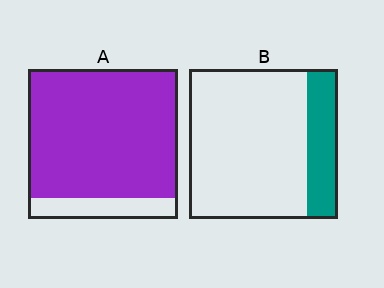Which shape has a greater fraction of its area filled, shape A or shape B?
Shape A.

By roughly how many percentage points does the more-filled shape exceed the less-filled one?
By roughly 65 percentage points (A over B).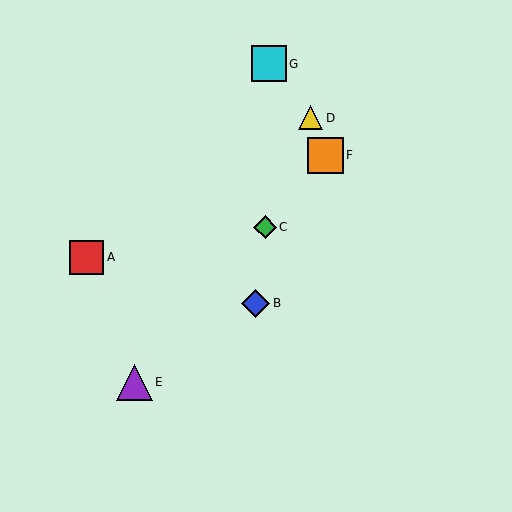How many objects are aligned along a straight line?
3 objects (C, E, F) are aligned along a straight line.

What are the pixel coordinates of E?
Object E is at (134, 382).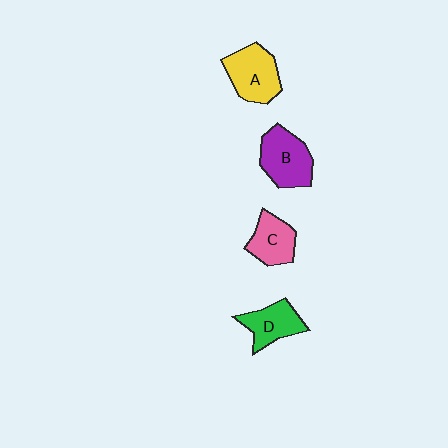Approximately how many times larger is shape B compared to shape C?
Approximately 1.3 times.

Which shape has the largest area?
Shape B (purple).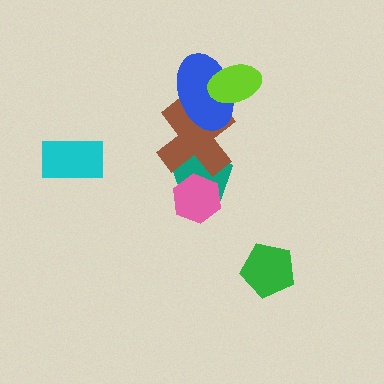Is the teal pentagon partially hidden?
Yes, it is partially covered by another shape.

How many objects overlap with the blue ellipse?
2 objects overlap with the blue ellipse.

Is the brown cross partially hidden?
Yes, it is partially covered by another shape.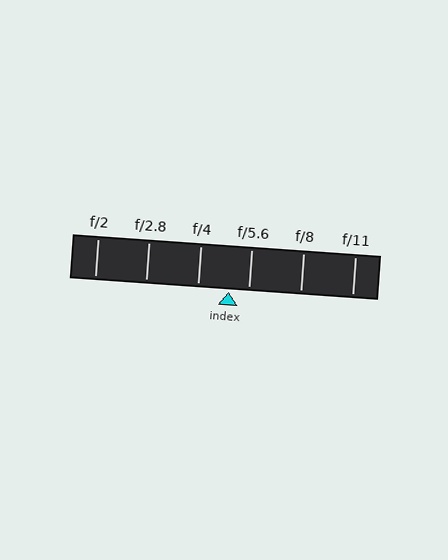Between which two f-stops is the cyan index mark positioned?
The index mark is between f/4 and f/5.6.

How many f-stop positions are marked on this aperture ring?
There are 6 f-stop positions marked.